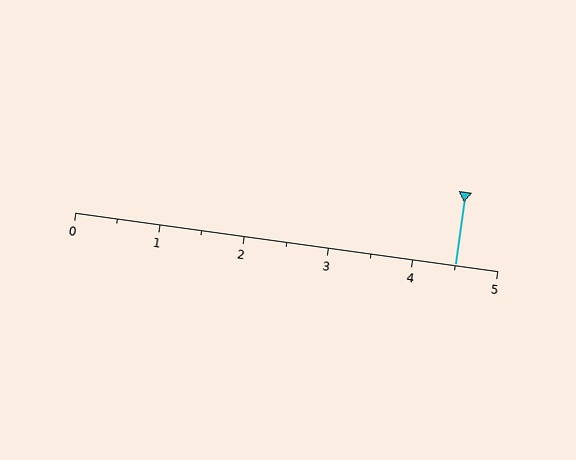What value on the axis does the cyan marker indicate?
The marker indicates approximately 4.5.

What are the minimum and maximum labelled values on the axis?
The axis runs from 0 to 5.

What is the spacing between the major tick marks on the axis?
The major ticks are spaced 1 apart.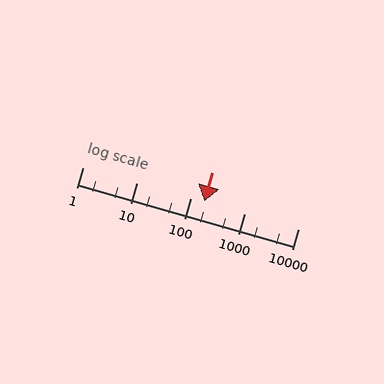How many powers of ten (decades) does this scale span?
The scale spans 4 decades, from 1 to 10000.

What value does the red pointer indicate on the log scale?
The pointer indicates approximately 180.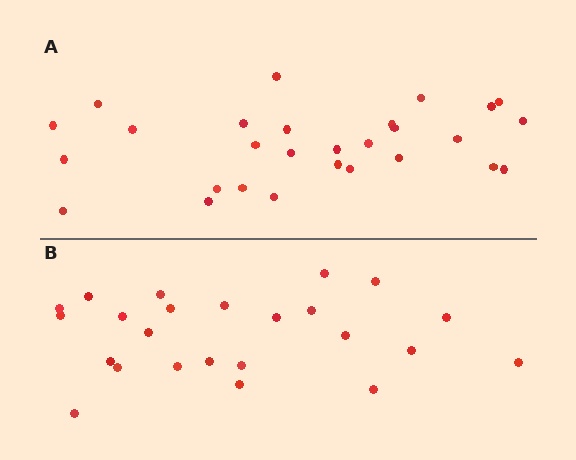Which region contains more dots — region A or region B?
Region A (the top region) has more dots.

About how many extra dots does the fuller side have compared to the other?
Region A has about 4 more dots than region B.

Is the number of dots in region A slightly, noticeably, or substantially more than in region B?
Region A has only slightly more — the two regions are fairly close. The ratio is roughly 1.2 to 1.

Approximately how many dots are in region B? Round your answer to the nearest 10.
About 20 dots. (The exact count is 24, which rounds to 20.)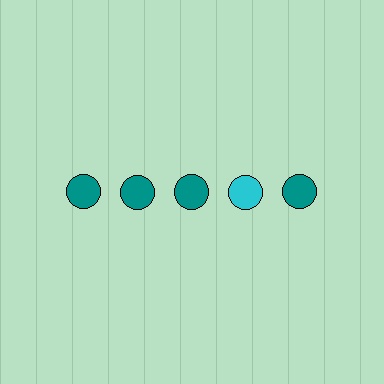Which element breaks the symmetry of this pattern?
The cyan circle in the top row, second from right column breaks the symmetry. All other shapes are teal circles.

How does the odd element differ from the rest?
It has a different color: cyan instead of teal.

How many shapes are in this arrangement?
There are 5 shapes arranged in a grid pattern.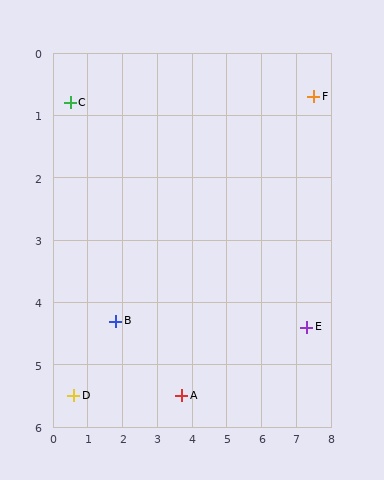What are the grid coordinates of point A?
Point A is at approximately (3.7, 5.5).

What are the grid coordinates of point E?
Point E is at approximately (7.3, 4.4).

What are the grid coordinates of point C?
Point C is at approximately (0.5, 0.8).